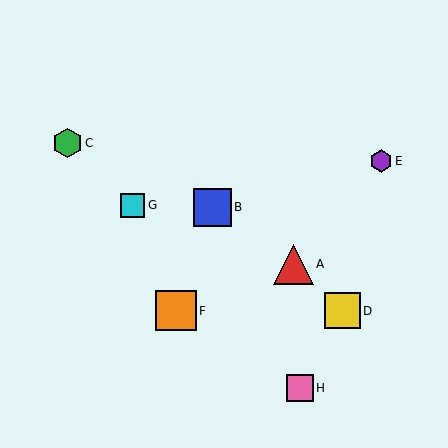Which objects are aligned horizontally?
Objects D, F are aligned horizontally.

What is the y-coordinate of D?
Object D is at y≈311.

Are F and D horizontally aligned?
Yes, both are at y≈311.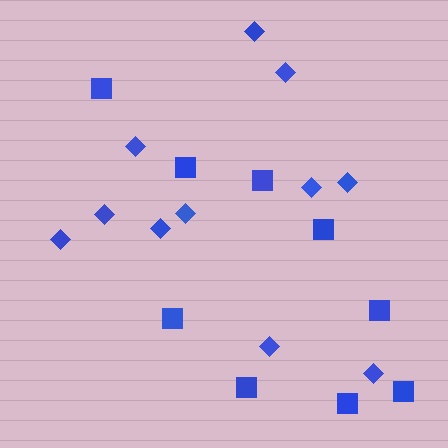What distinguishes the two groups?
There are 2 groups: one group of diamonds (11) and one group of squares (9).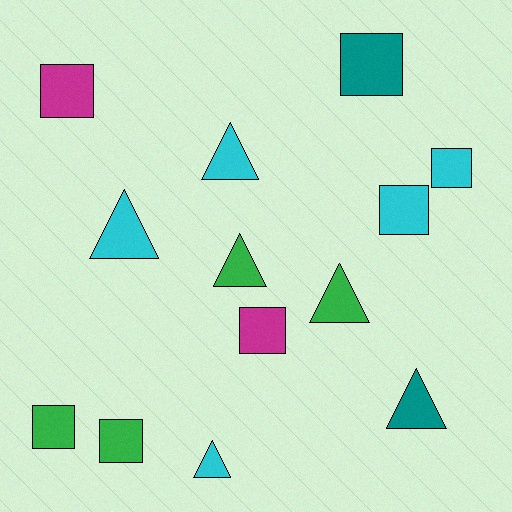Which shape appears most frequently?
Square, with 7 objects.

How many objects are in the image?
There are 13 objects.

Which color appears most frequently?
Cyan, with 5 objects.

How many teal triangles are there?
There is 1 teal triangle.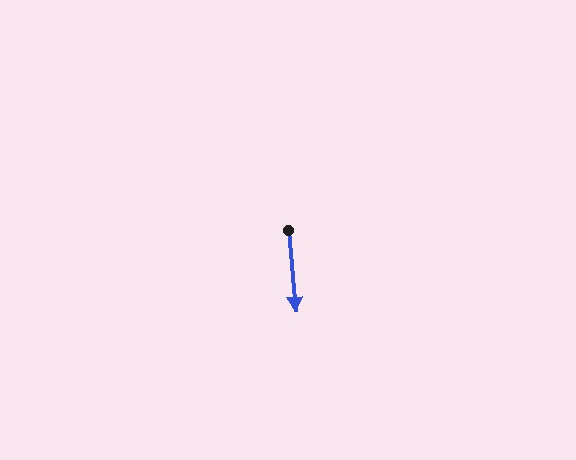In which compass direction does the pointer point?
South.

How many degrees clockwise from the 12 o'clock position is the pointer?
Approximately 175 degrees.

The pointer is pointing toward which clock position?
Roughly 6 o'clock.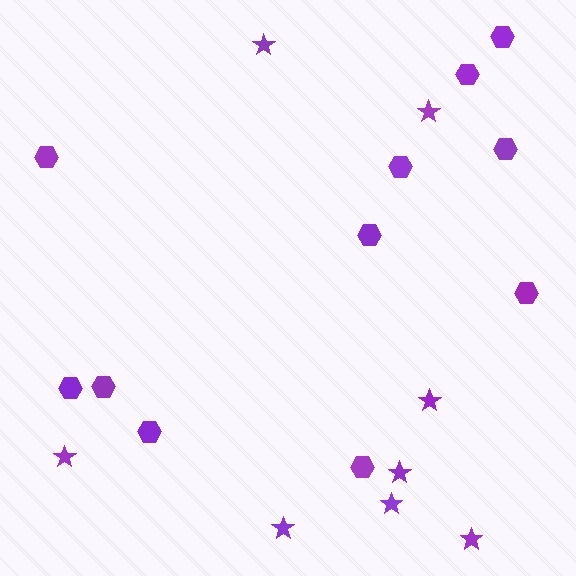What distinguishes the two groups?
There are 2 groups: one group of stars (8) and one group of hexagons (11).